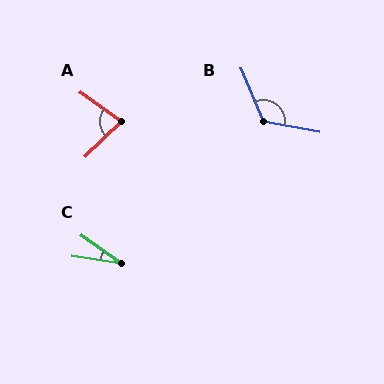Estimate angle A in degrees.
Approximately 80 degrees.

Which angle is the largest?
B, at approximately 124 degrees.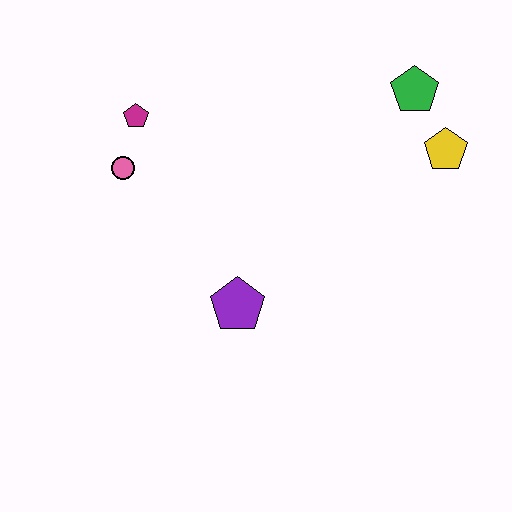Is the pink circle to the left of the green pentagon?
Yes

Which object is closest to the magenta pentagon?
The pink circle is closest to the magenta pentagon.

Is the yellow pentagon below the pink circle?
No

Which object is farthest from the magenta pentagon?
The yellow pentagon is farthest from the magenta pentagon.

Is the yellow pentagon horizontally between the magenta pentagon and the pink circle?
No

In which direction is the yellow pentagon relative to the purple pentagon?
The yellow pentagon is to the right of the purple pentagon.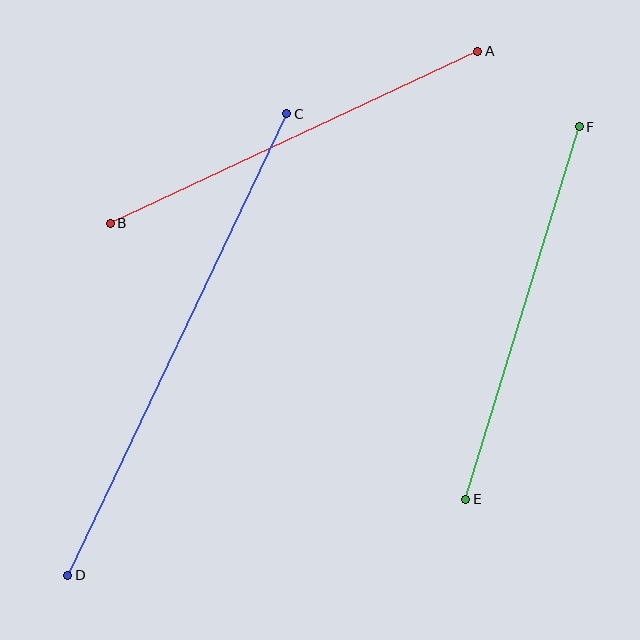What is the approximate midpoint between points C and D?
The midpoint is at approximately (177, 345) pixels.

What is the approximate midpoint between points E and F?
The midpoint is at approximately (523, 313) pixels.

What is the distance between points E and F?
The distance is approximately 389 pixels.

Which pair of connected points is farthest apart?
Points C and D are farthest apart.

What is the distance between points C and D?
The distance is approximately 511 pixels.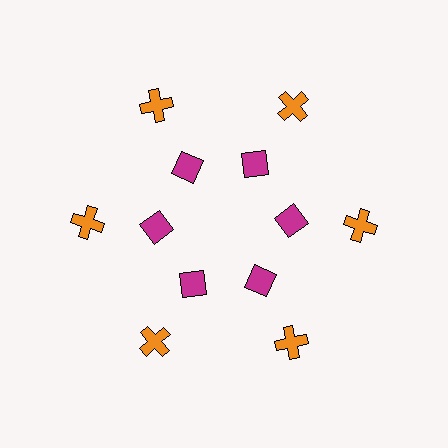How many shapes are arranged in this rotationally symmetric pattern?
There are 12 shapes, arranged in 6 groups of 2.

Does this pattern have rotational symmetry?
Yes, this pattern has 6-fold rotational symmetry. It looks the same after rotating 60 degrees around the center.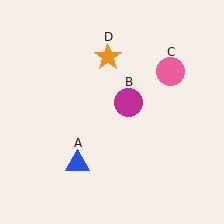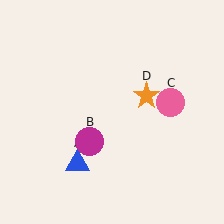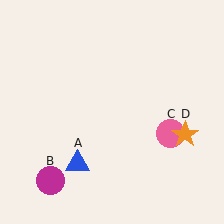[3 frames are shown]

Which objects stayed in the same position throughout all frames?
Blue triangle (object A) remained stationary.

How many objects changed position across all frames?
3 objects changed position: magenta circle (object B), pink circle (object C), orange star (object D).